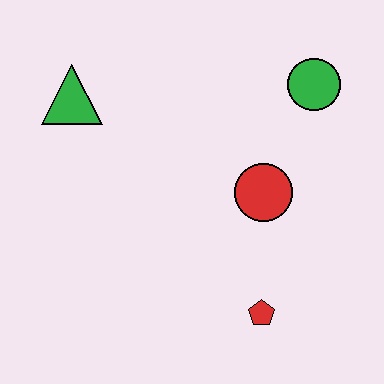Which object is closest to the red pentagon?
The red circle is closest to the red pentagon.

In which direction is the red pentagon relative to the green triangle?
The red pentagon is below the green triangle.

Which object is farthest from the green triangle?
The red pentagon is farthest from the green triangle.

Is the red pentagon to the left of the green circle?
Yes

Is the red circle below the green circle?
Yes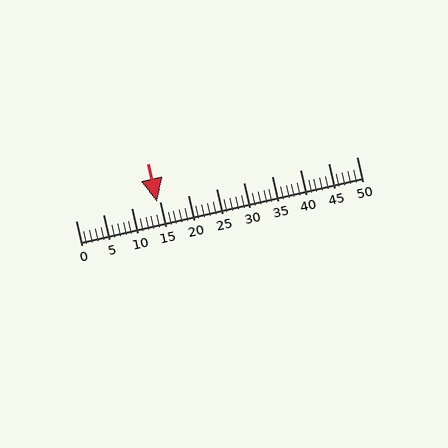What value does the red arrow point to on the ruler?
The red arrow points to approximately 14.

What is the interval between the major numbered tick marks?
The major tick marks are spaced 5 units apart.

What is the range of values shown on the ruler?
The ruler shows values from 0 to 50.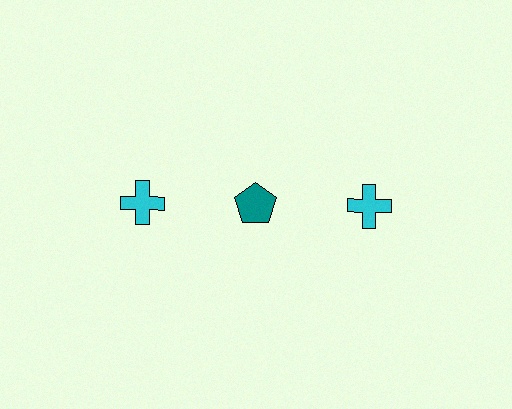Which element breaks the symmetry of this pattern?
The teal pentagon in the top row, second from left column breaks the symmetry. All other shapes are cyan crosses.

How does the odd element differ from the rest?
It differs in both color (teal instead of cyan) and shape (pentagon instead of cross).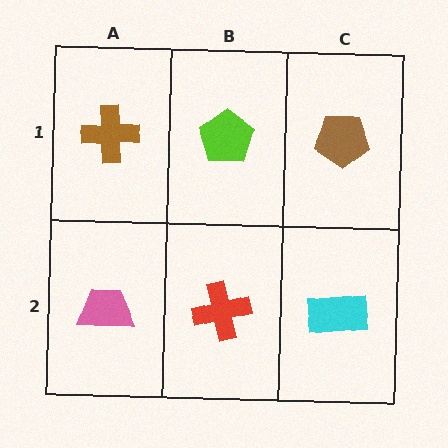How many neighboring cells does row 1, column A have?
2.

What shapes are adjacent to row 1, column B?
A red cross (row 2, column B), a brown cross (row 1, column A), a brown pentagon (row 1, column C).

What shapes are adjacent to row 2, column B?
A lime pentagon (row 1, column B), a pink trapezoid (row 2, column A), a cyan rectangle (row 2, column C).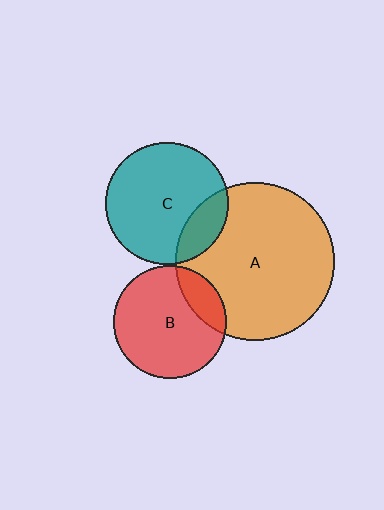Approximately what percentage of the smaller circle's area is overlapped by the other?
Approximately 20%.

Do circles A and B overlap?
Yes.